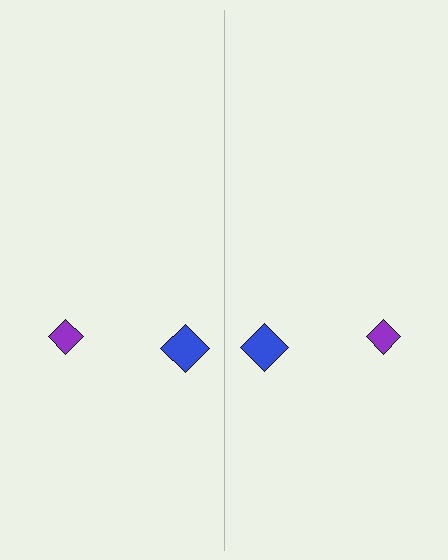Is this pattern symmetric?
Yes, this pattern has bilateral (reflection) symmetry.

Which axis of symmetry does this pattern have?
The pattern has a vertical axis of symmetry running through the center of the image.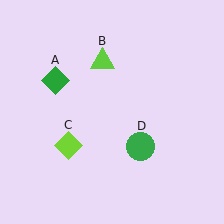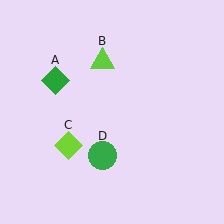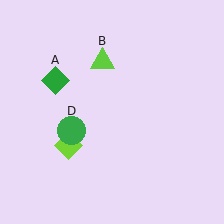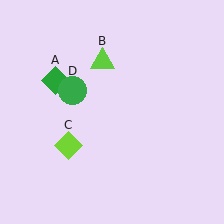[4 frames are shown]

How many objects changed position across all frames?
1 object changed position: green circle (object D).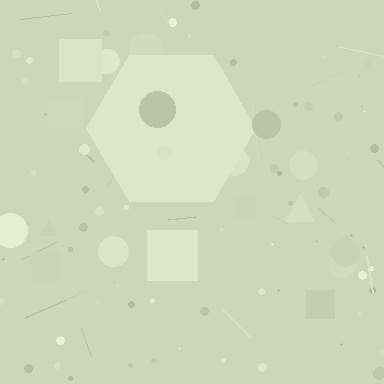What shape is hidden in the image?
A hexagon is hidden in the image.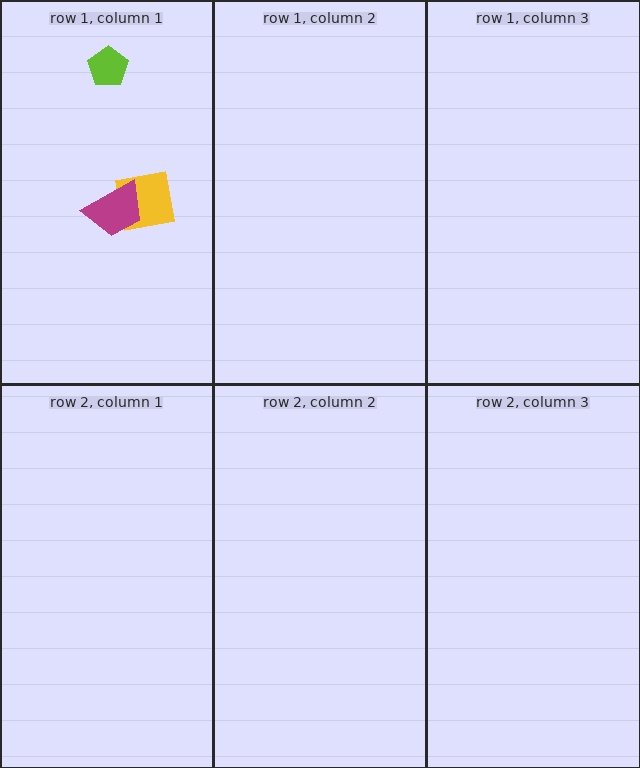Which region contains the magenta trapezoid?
The row 1, column 1 region.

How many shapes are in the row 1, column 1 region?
3.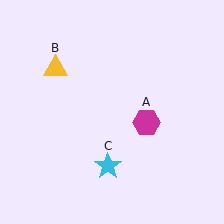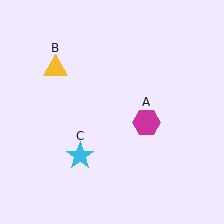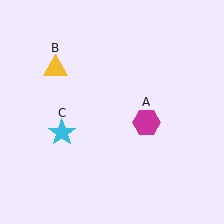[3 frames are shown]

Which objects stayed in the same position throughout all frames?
Magenta hexagon (object A) and yellow triangle (object B) remained stationary.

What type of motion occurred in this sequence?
The cyan star (object C) rotated clockwise around the center of the scene.